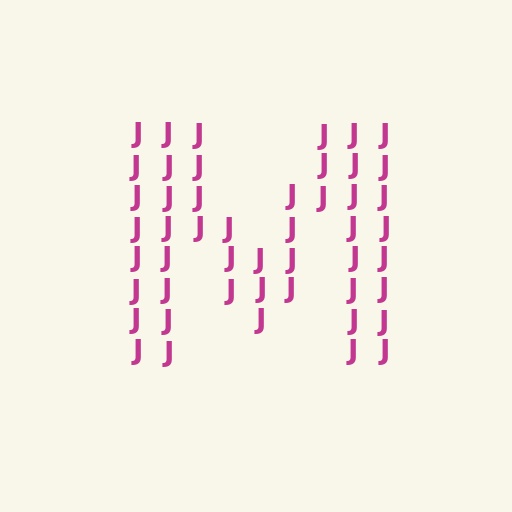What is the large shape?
The large shape is the letter M.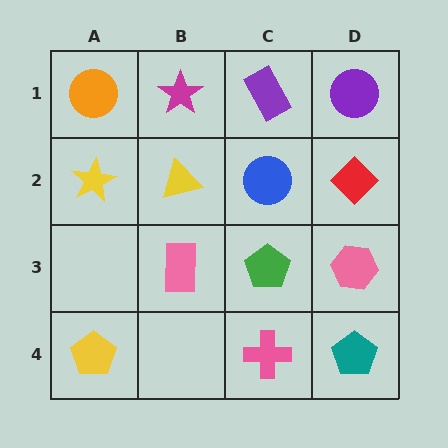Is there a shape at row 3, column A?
No, that cell is empty.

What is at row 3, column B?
A pink rectangle.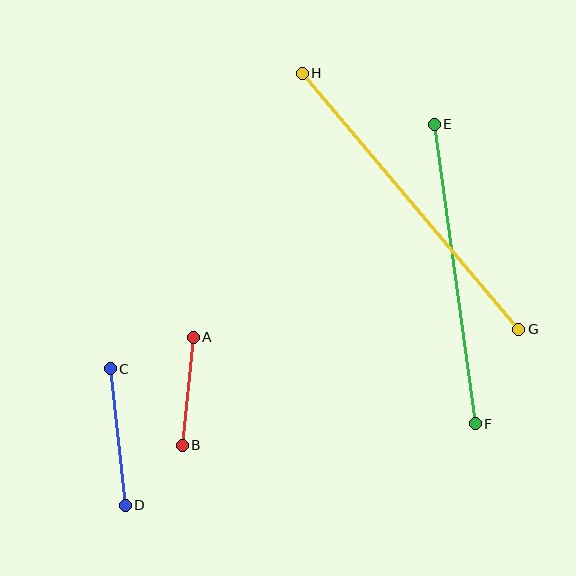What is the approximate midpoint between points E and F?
The midpoint is at approximately (455, 274) pixels.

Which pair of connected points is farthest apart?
Points G and H are farthest apart.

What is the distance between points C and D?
The distance is approximately 138 pixels.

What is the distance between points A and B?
The distance is approximately 108 pixels.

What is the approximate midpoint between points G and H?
The midpoint is at approximately (410, 201) pixels.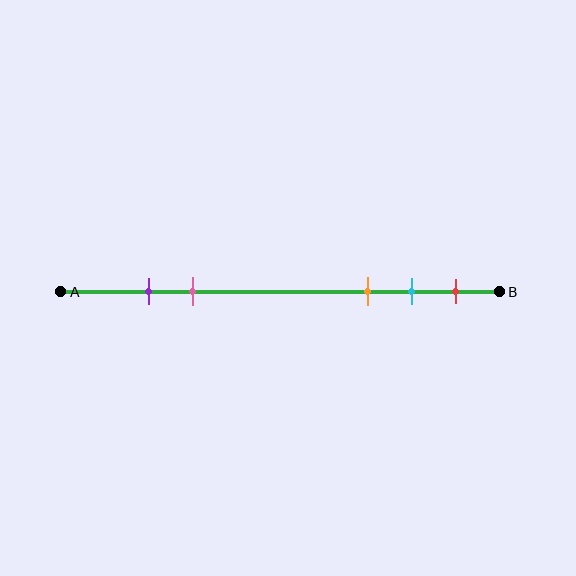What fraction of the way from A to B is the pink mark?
The pink mark is approximately 30% (0.3) of the way from A to B.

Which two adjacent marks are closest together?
The purple and pink marks are the closest adjacent pair.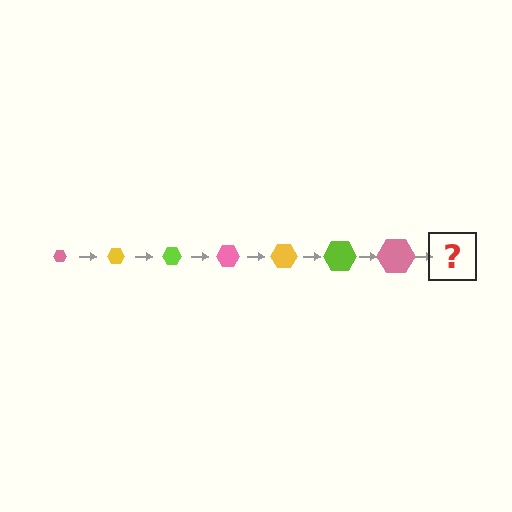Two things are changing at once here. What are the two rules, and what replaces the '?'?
The two rules are that the hexagon grows larger each step and the color cycles through pink, yellow, and lime. The '?' should be a yellow hexagon, larger than the previous one.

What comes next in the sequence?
The next element should be a yellow hexagon, larger than the previous one.